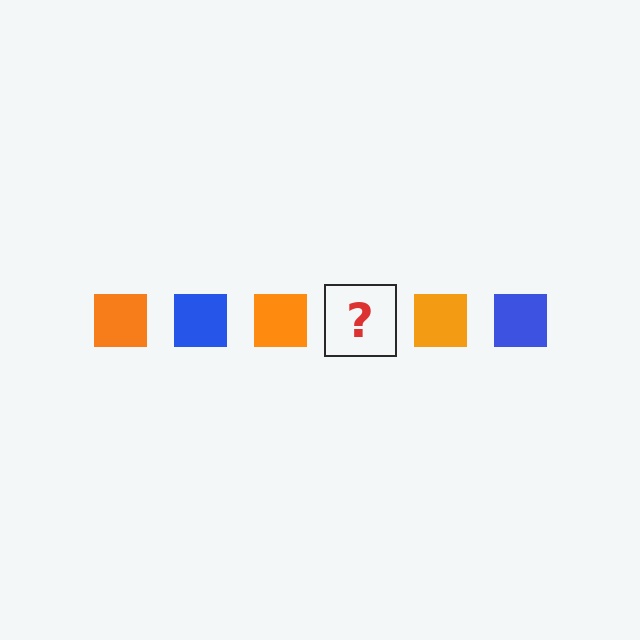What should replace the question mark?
The question mark should be replaced with a blue square.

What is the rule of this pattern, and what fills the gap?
The rule is that the pattern cycles through orange, blue squares. The gap should be filled with a blue square.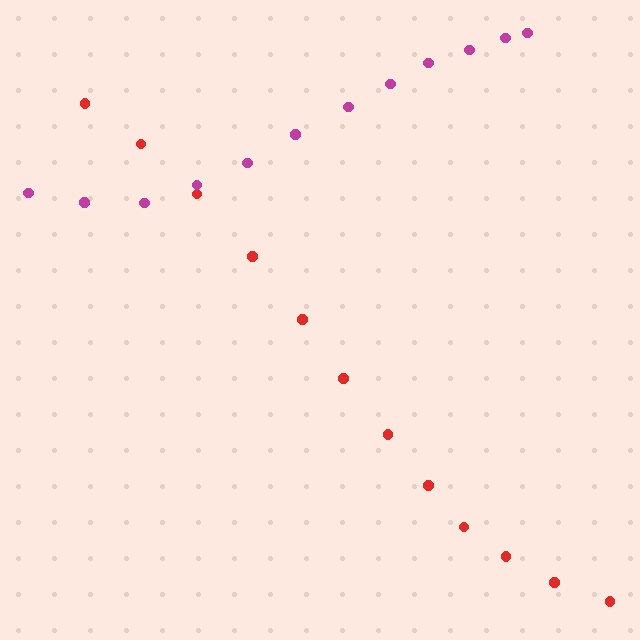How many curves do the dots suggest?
There are 2 distinct paths.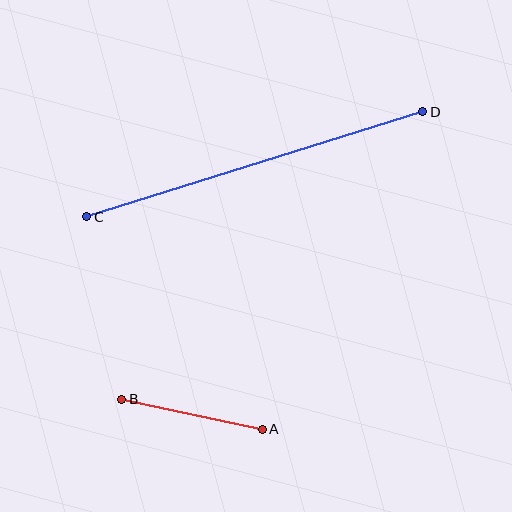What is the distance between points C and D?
The distance is approximately 352 pixels.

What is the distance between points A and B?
The distance is approximately 144 pixels.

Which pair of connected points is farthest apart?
Points C and D are farthest apart.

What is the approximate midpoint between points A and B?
The midpoint is at approximately (192, 414) pixels.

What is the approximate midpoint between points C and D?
The midpoint is at approximately (255, 164) pixels.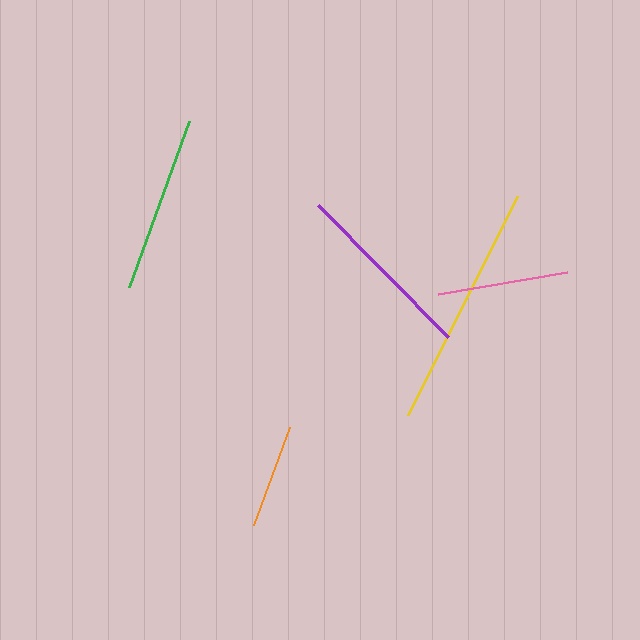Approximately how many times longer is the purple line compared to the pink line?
The purple line is approximately 1.4 times the length of the pink line.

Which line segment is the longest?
The yellow line is the longest at approximately 245 pixels.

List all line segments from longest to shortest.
From longest to shortest: yellow, purple, green, pink, orange.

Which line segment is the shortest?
The orange line is the shortest at approximately 104 pixels.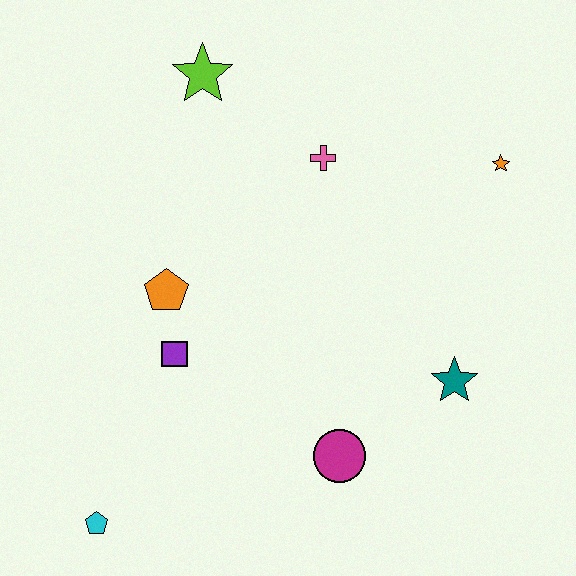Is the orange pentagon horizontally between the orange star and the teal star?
No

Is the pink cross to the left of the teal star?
Yes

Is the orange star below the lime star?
Yes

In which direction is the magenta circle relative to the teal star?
The magenta circle is to the left of the teal star.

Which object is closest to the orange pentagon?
The purple square is closest to the orange pentagon.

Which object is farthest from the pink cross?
The cyan pentagon is farthest from the pink cross.